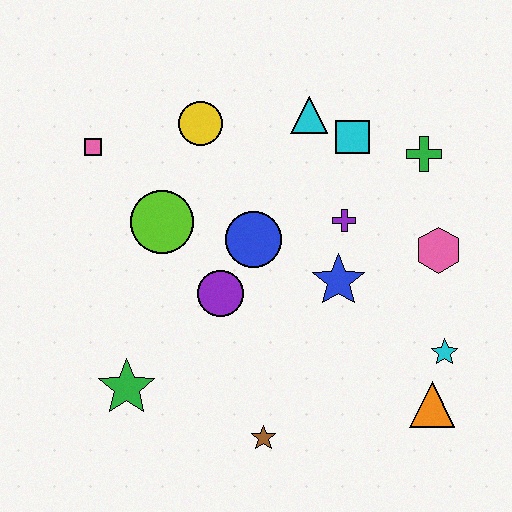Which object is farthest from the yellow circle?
The orange triangle is farthest from the yellow circle.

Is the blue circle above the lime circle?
No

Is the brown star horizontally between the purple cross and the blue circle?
Yes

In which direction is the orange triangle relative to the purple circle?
The orange triangle is to the right of the purple circle.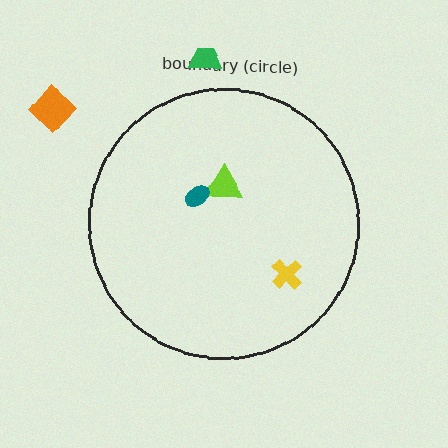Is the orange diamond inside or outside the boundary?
Outside.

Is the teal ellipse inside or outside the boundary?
Inside.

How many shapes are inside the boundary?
3 inside, 2 outside.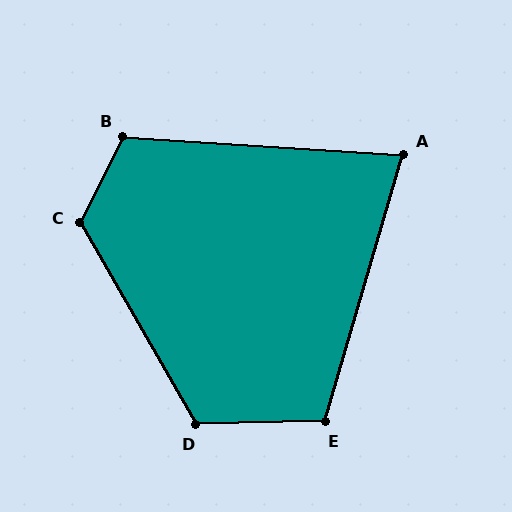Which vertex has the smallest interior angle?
A, at approximately 77 degrees.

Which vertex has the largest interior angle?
C, at approximately 124 degrees.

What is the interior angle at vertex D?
Approximately 118 degrees (obtuse).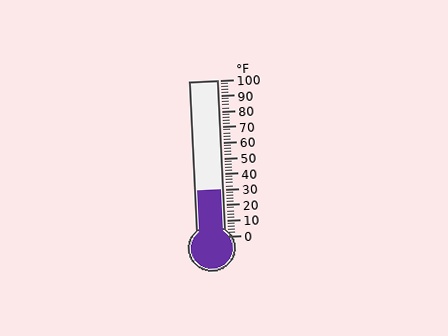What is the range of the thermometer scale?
The thermometer scale ranges from 0°F to 100°F.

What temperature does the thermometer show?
The thermometer shows approximately 30°F.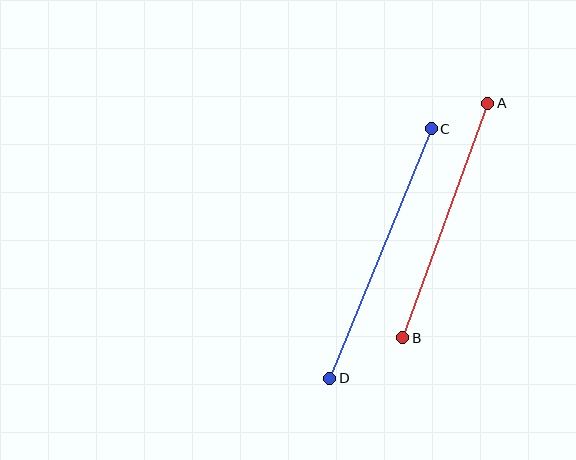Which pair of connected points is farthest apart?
Points C and D are farthest apart.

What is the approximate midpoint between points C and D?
The midpoint is at approximately (380, 253) pixels.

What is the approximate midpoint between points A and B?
The midpoint is at approximately (445, 220) pixels.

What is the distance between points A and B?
The distance is approximately 249 pixels.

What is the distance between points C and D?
The distance is approximately 270 pixels.